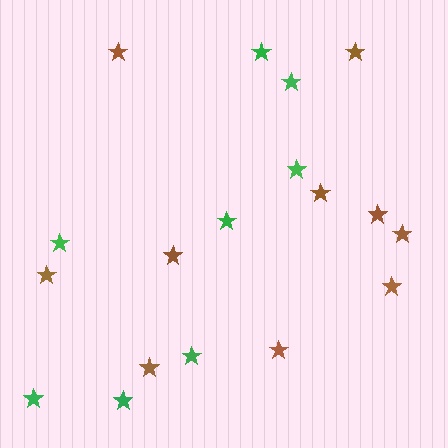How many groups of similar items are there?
There are 2 groups: one group of brown stars (10) and one group of green stars (8).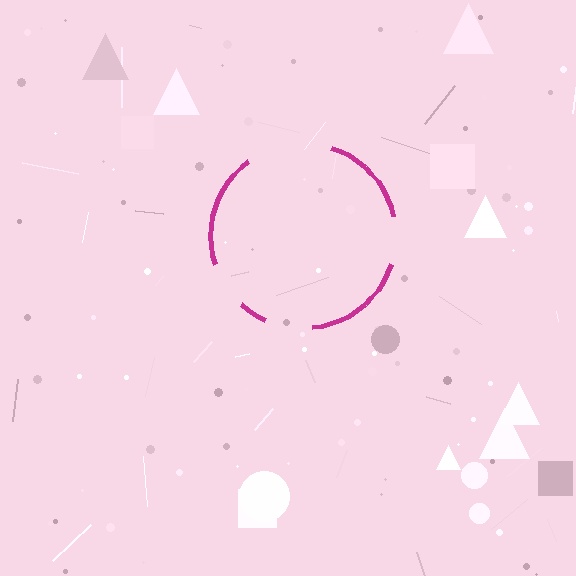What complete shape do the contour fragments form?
The contour fragments form a circle.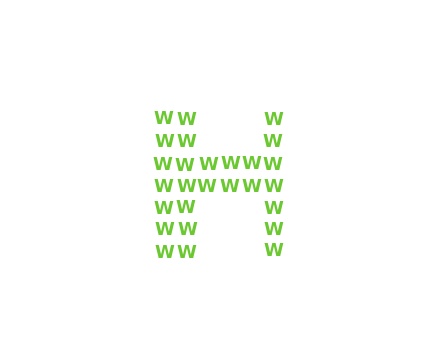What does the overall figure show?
The overall figure shows the letter H.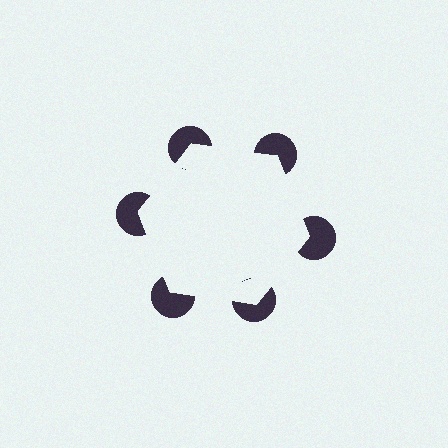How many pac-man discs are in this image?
There are 6 — one at each vertex of the illusory hexagon.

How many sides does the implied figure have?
6 sides.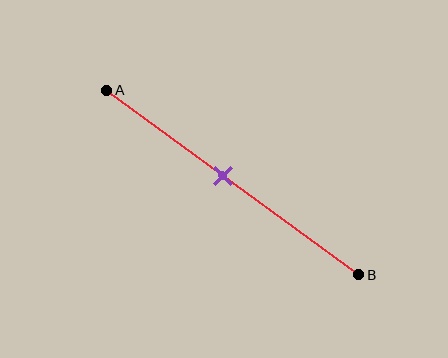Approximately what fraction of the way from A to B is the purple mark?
The purple mark is approximately 45% of the way from A to B.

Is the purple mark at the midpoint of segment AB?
No, the mark is at about 45% from A, not at the 50% midpoint.